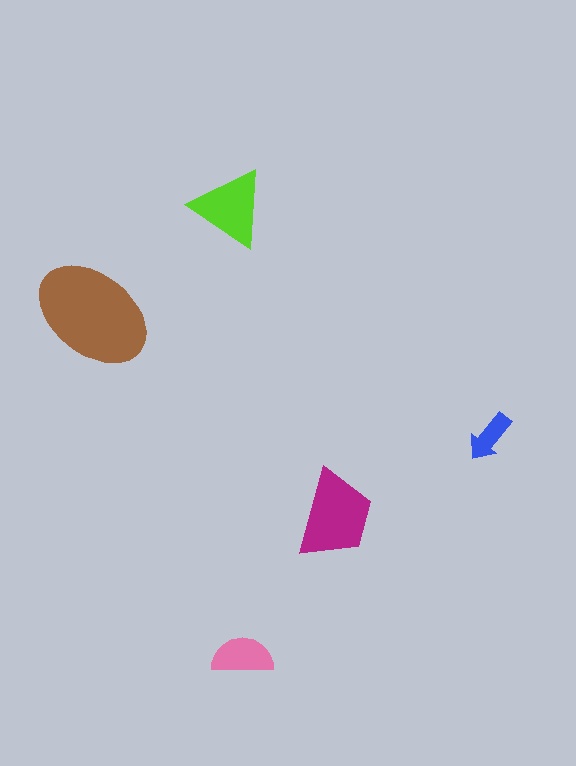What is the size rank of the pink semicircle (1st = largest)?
4th.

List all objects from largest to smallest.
The brown ellipse, the magenta trapezoid, the lime triangle, the pink semicircle, the blue arrow.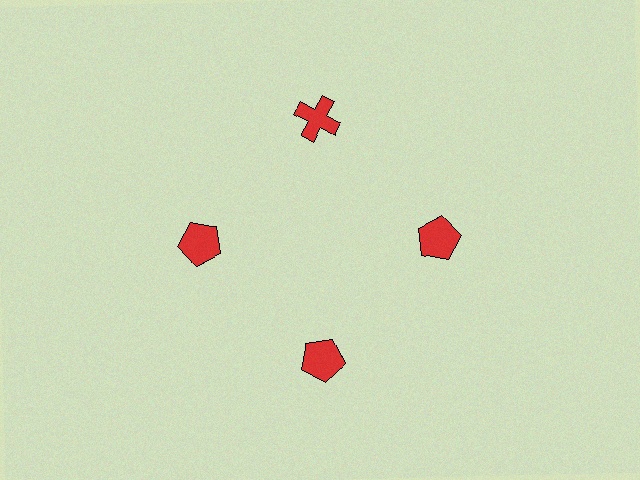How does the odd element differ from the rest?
It has a different shape: cross instead of pentagon.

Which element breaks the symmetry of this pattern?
The red cross at roughly the 12 o'clock position breaks the symmetry. All other shapes are red pentagons.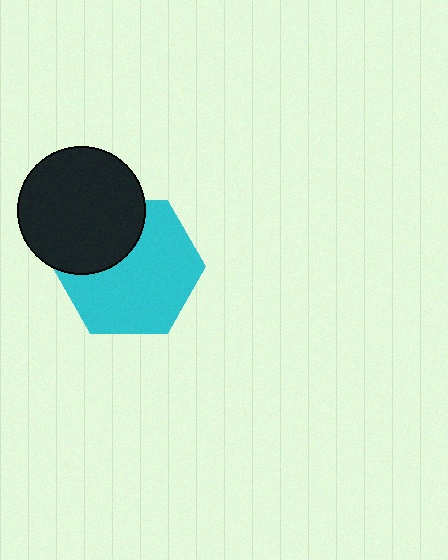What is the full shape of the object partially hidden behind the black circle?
The partially hidden object is a cyan hexagon.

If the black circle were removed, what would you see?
You would see the complete cyan hexagon.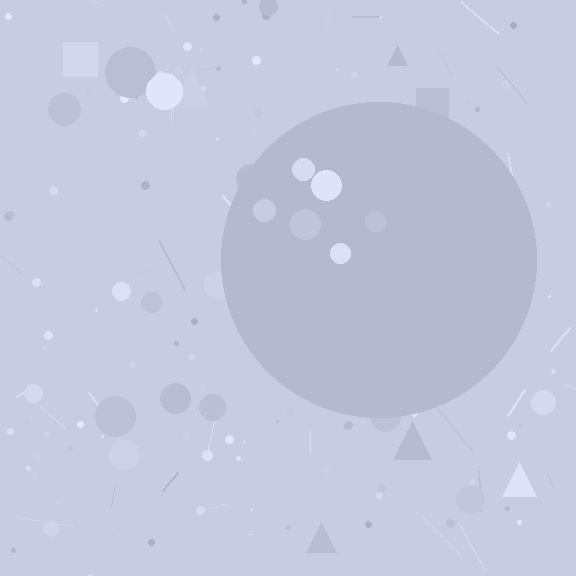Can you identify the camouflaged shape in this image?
The camouflaged shape is a circle.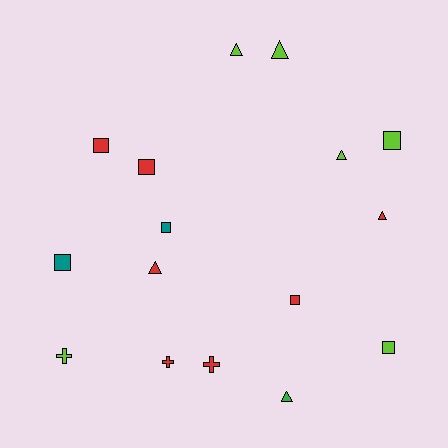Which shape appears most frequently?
Square, with 7 objects.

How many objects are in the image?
There are 16 objects.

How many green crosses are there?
There are no green crosses.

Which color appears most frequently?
Red, with 7 objects.